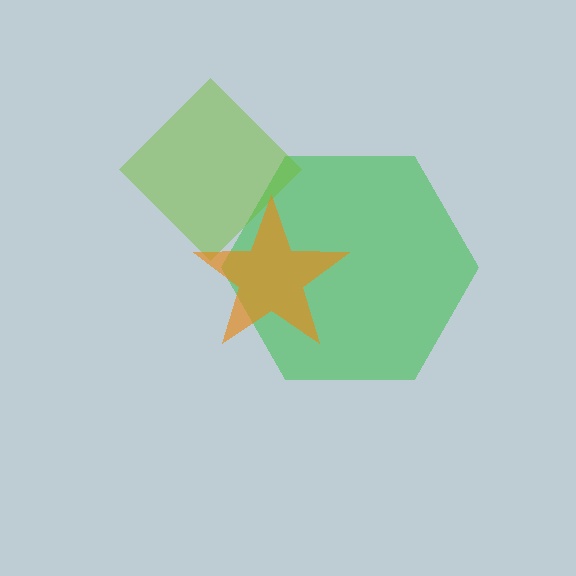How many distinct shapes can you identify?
There are 3 distinct shapes: a green hexagon, a lime diamond, an orange star.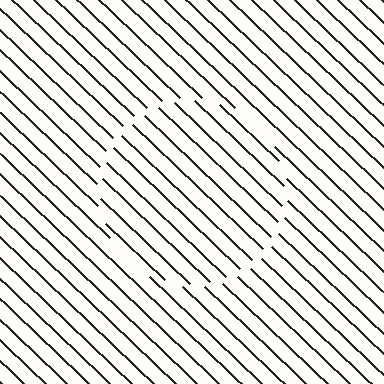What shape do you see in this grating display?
An illusory circle. The interior of the shape contains the same grating, shifted by half a period — the contour is defined by the phase discontinuity where line-ends from the inner and outer gratings abut.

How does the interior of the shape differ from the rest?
The interior of the shape contains the same grating, shifted by half a period — the contour is defined by the phase discontinuity where line-ends from the inner and outer gratings abut.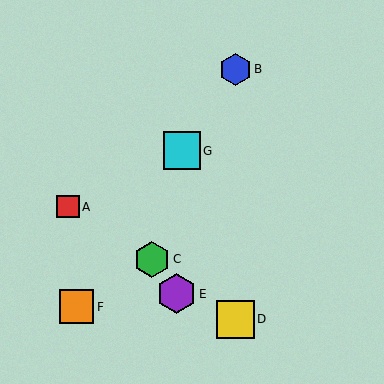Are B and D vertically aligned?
Yes, both are at x≈235.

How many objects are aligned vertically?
2 objects (B, D) are aligned vertically.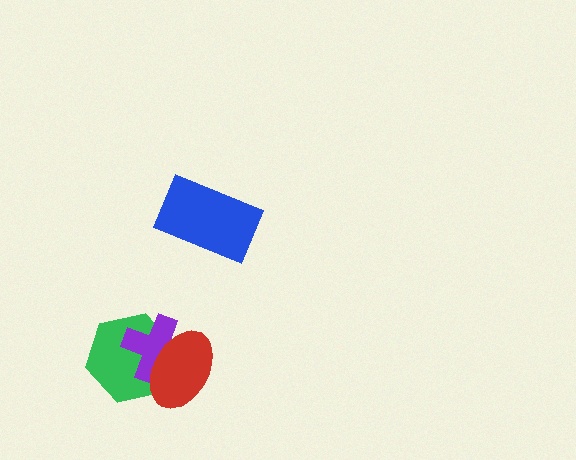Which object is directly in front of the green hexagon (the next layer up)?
The purple cross is directly in front of the green hexagon.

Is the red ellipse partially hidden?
No, no other shape covers it.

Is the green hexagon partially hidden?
Yes, it is partially covered by another shape.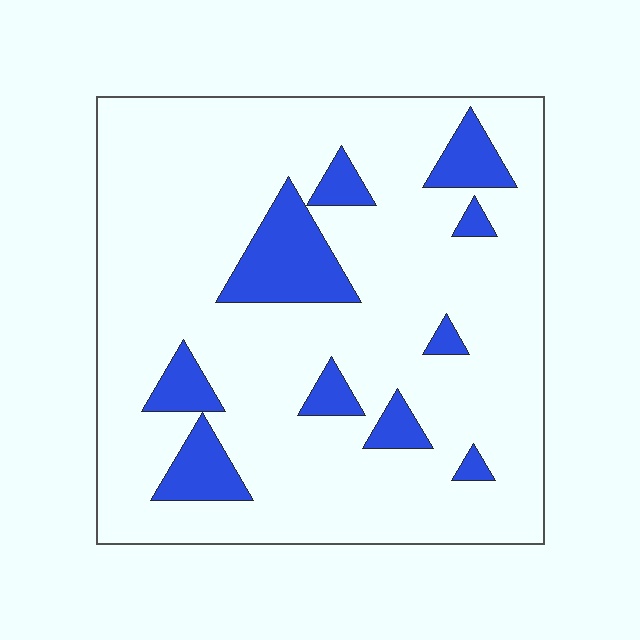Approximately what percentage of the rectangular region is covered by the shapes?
Approximately 15%.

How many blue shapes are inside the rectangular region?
10.